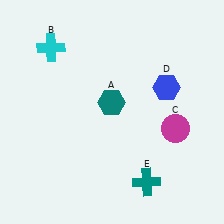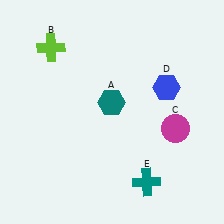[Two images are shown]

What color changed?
The cross (B) changed from cyan in Image 1 to lime in Image 2.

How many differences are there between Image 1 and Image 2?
There is 1 difference between the two images.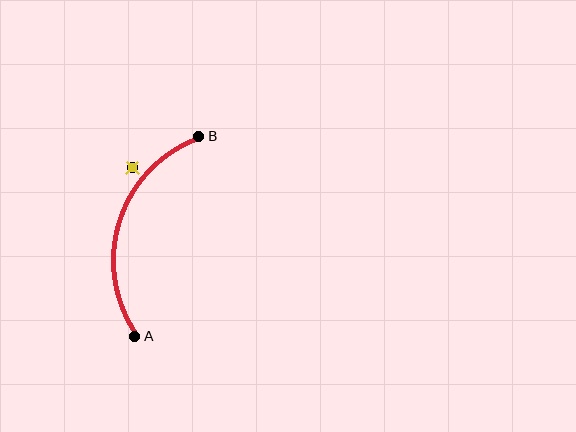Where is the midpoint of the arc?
The arc midpoint is the point on the curve farthest from the straight line joining A and B. It sits to the left of that line.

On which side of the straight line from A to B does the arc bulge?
The arc bulges to the left of the straight line connecting A and B.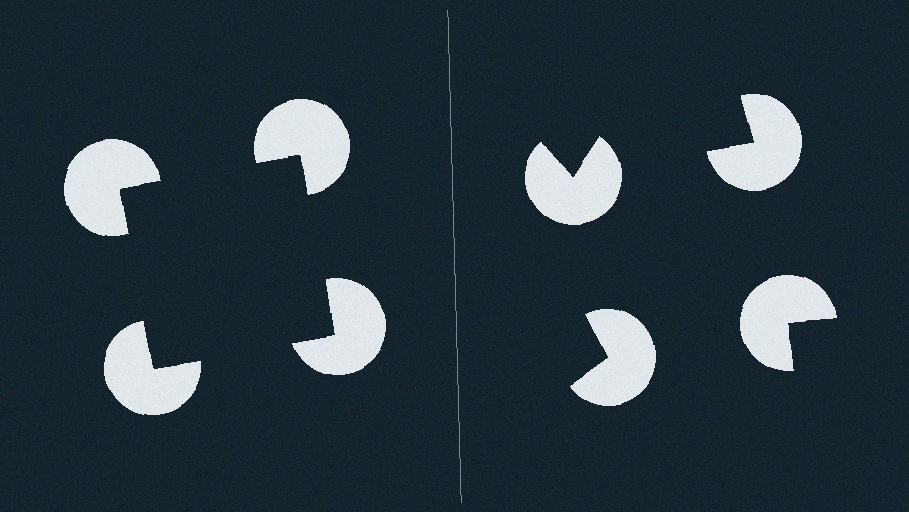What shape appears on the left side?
An illusory square.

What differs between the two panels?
The pac-man discs are positioned identically on both sides; only the wedge orientations differ. On the left they align to a square; on the right they are misaligned.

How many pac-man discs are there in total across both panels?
8 — 4 on each side.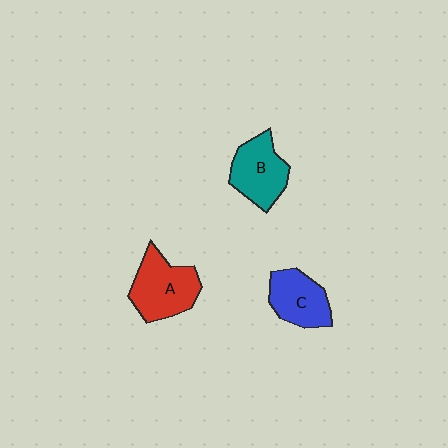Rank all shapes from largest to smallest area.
From largest to smallest: A (red), B (teal), C (blue).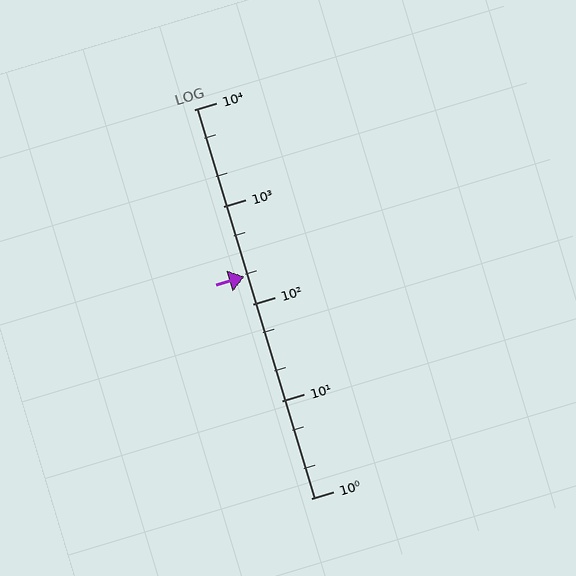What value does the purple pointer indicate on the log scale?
The pointer indicates approximately 190.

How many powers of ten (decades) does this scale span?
The scale spans 4 decades, from 1 to 10000.